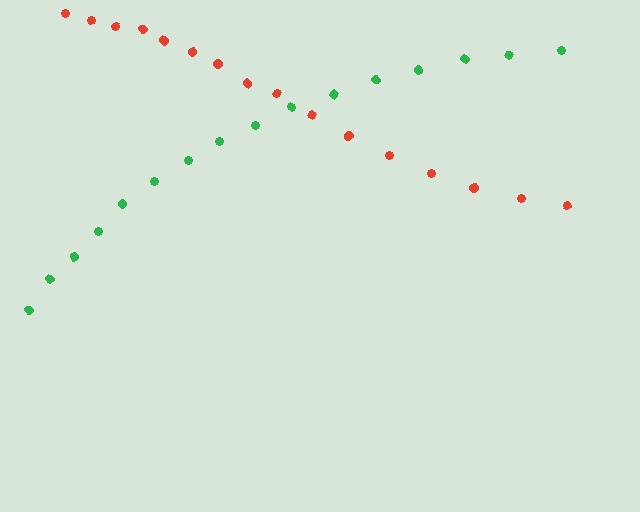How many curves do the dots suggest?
There are 2 distinct paths.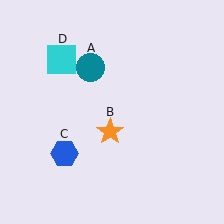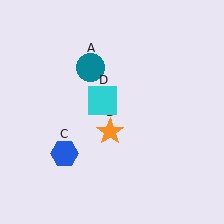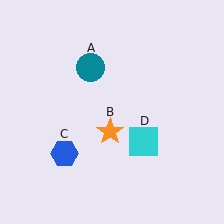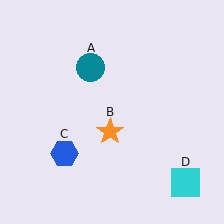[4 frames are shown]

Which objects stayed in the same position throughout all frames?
Teal circle (object A) and orange star (object B) and blue hexagon (object C) remained stationary.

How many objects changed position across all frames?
1 object changed position: cyan square (object D).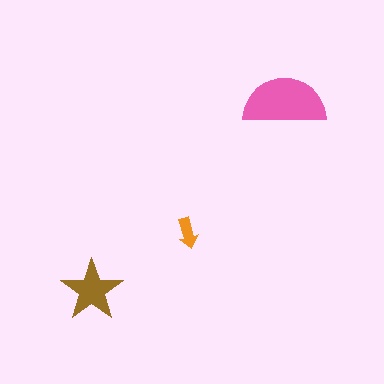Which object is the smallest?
The orange arrow.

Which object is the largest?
The pink semicircle.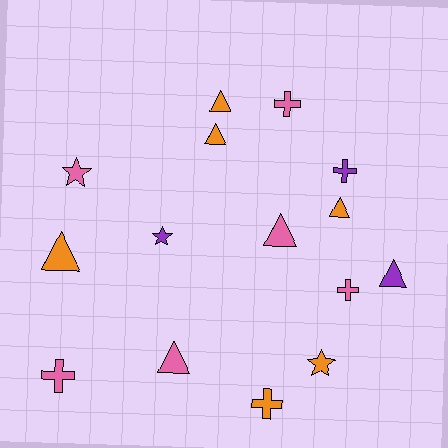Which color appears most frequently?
Orange, with 6 objects.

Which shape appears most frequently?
Triangle, with 7 objects.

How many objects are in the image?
There are 15 objects.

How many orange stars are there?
There is 1 orange star.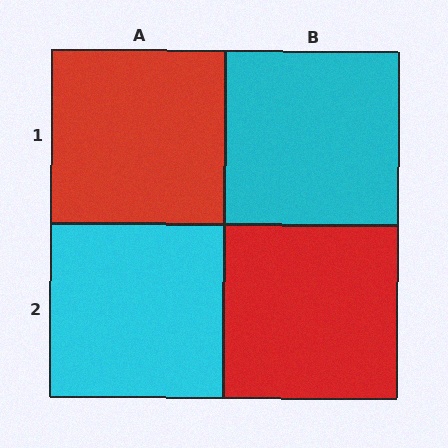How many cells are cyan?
2 cells are cyan.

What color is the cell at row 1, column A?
Red.